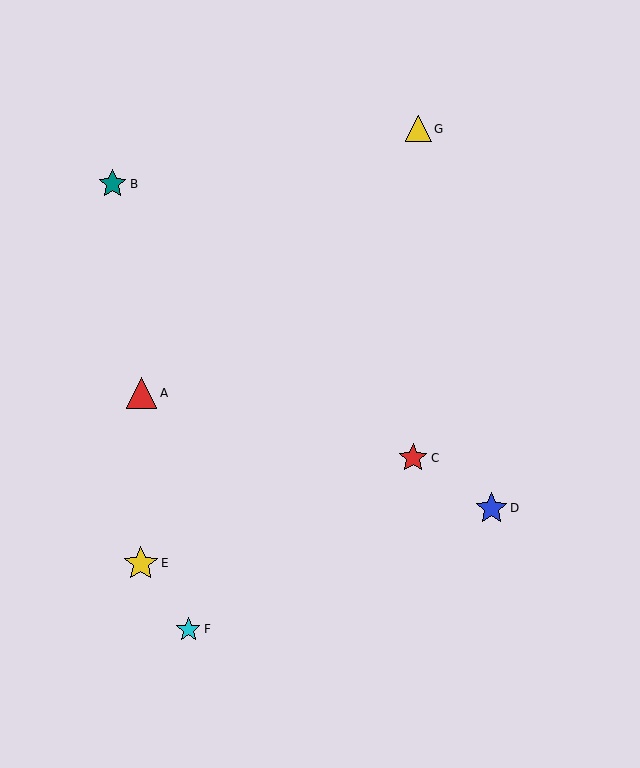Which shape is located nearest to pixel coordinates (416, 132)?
The yellow triangle (labeled G) at (418, 129) is nearest to that location.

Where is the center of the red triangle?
The center of the red triangle is at (142, 393).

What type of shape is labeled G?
Shape G is a yellow triangle.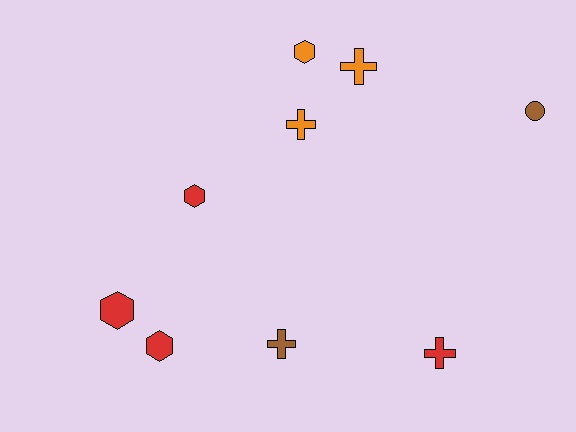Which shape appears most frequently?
Cross, with 4 objects.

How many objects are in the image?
There are 9 objects.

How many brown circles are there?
There is 1 brown circle.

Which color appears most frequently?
Red, with 4 objects.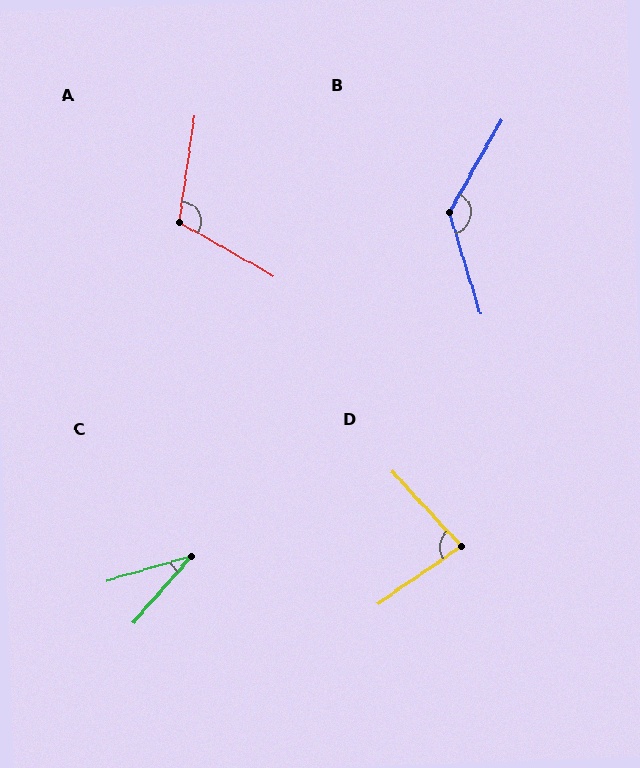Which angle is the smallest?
C, at approximately 33 degrees.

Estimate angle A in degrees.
Approximately 112 degrees.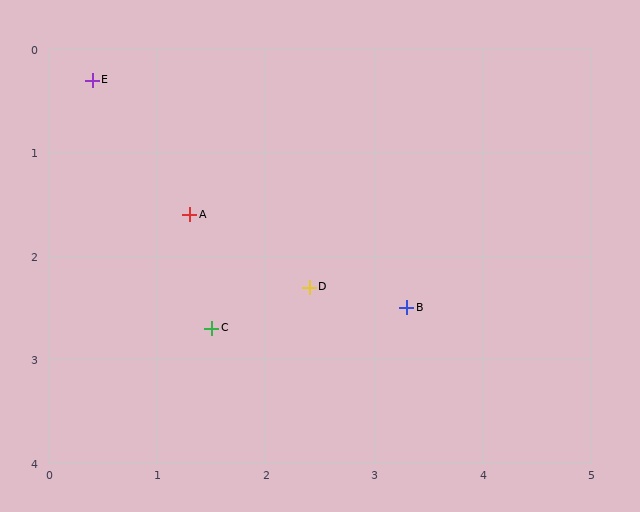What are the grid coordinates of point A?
Point A is at approximately (1.3, 1.6).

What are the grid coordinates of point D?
Point D is at approximately (2.4, 2.3).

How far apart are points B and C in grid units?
Points B and C are about 1.8 grid units apart.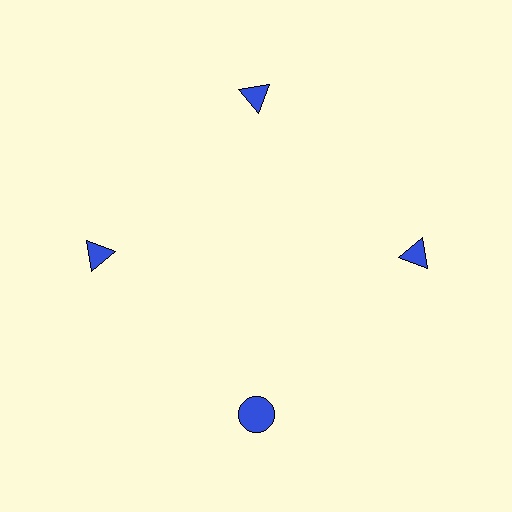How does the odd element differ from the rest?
It has a different shape: circle instead of triangle.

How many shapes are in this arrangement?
There are 4 shapes arranged in a ring pattern.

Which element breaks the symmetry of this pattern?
The blue circle at roughly the 6 o'clock position breaks the symmetry. All other shapes are blue triangles.